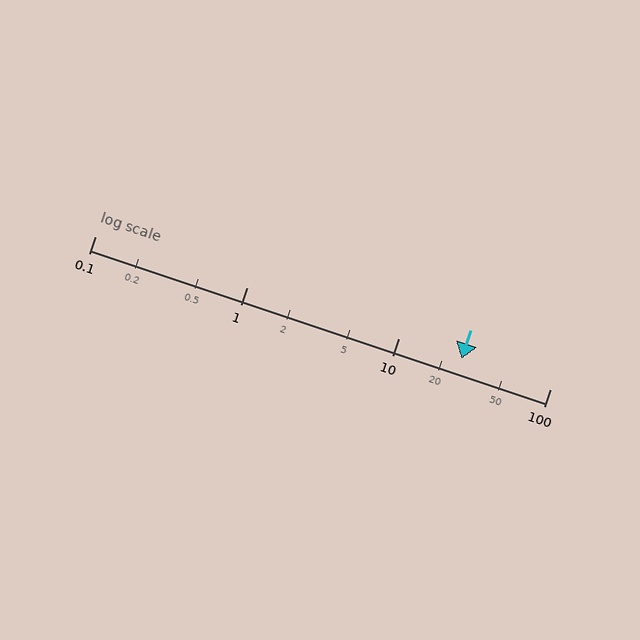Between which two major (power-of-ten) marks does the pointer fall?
The pointer is between 10 and 100.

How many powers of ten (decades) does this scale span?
The scale spans 3 decades, from 0.1 to 100.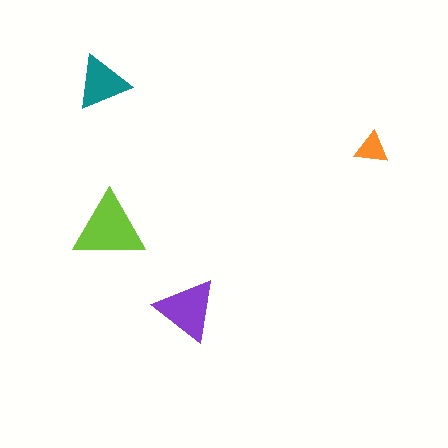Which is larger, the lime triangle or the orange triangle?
The lime one.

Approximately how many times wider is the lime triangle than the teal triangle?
About 1.5 times wider.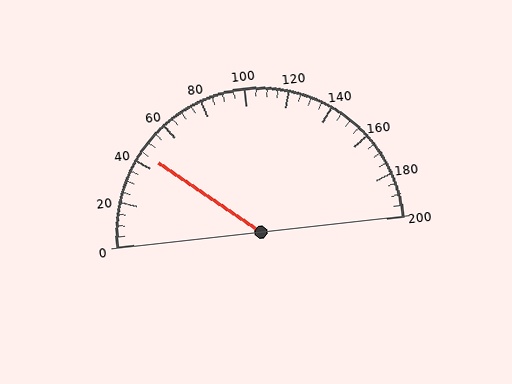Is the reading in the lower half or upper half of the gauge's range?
The reading is in the lower half of the range (0 to 200).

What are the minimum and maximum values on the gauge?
The gauge ranges from 0 to 200.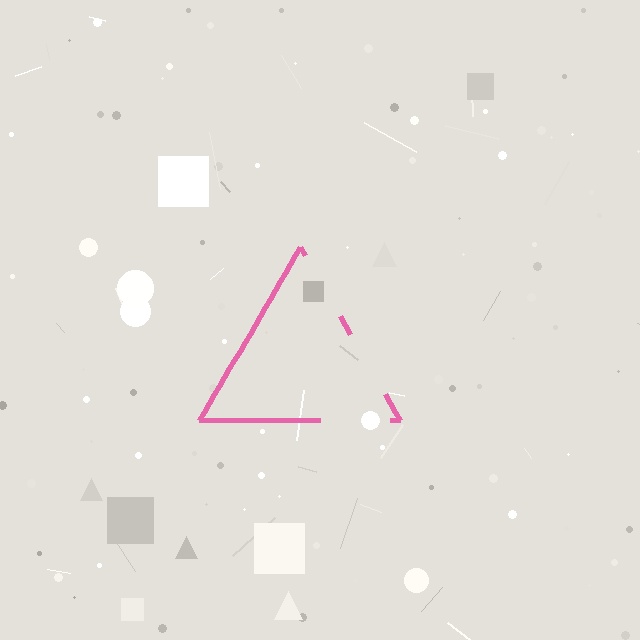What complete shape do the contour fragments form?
The contour fragments form a triangle.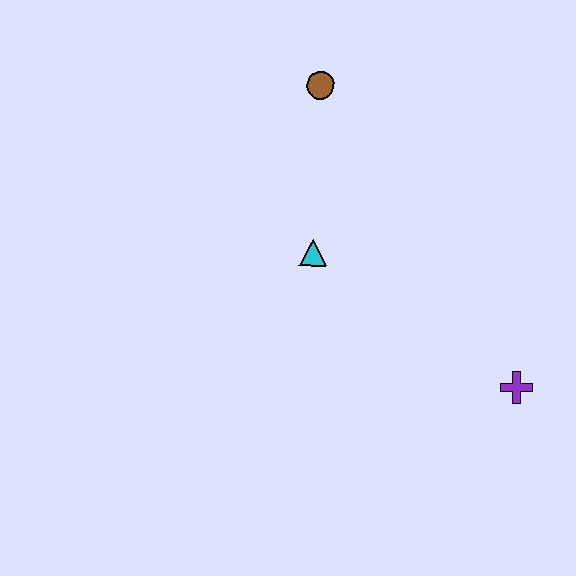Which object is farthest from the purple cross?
The brown circle is farthest from the purple cross.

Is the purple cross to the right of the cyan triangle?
Yes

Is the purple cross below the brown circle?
Yes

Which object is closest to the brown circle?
The cyan triangle is closest to the brown circle.